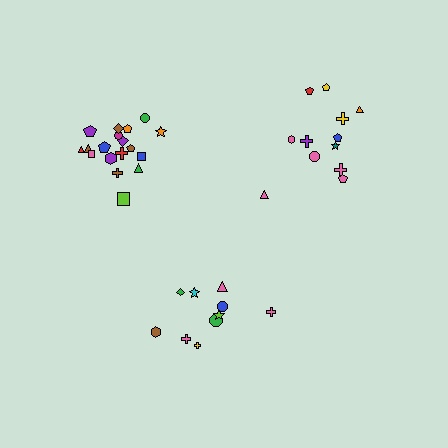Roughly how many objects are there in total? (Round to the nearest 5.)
Roughly 40 objects in total.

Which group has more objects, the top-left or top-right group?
The top-left group.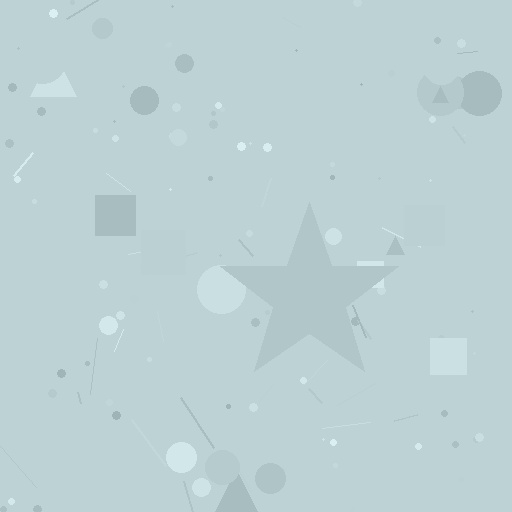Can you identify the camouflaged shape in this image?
The camouflaged shape is a star.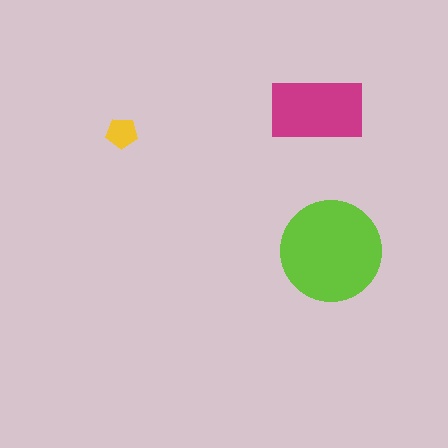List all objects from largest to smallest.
The lime circle, the magenta rectangle, the yellow pentagon.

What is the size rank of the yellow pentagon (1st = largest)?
3rd.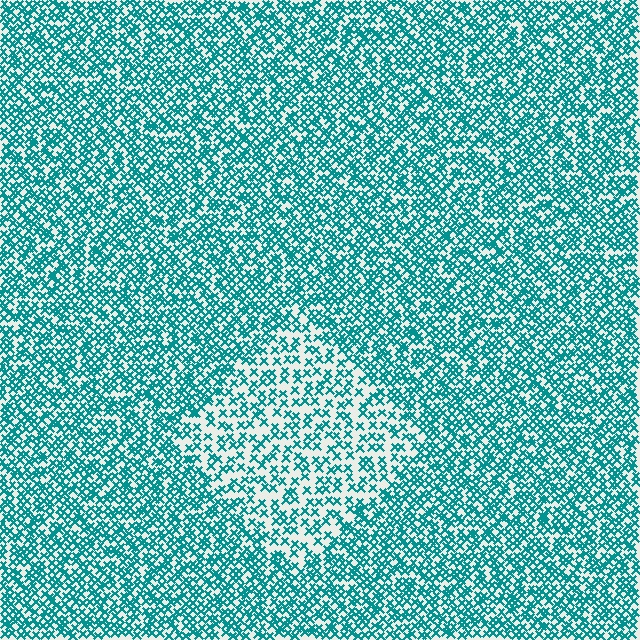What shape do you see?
I see a diamond.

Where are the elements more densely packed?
The elements are more densely packed outside the diamond boundary.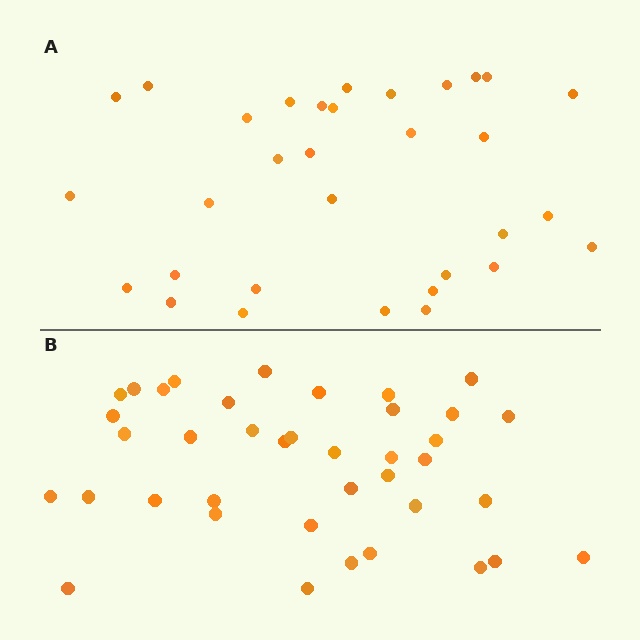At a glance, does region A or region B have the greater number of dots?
Region B (the bottom region) has more dots.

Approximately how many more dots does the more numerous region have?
Region B has roughly 8 or so more dots than region A.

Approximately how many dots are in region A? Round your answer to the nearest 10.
About 30 dots. (The exact count is 32, which rounds to 30.)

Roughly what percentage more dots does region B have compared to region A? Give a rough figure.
About 20% more.